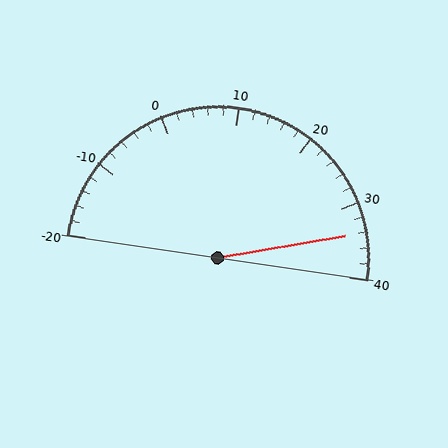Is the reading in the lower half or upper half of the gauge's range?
The reading is in the upper half of the range (-20 to 40).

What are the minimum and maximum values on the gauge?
The gauge ranges from -20 to 40.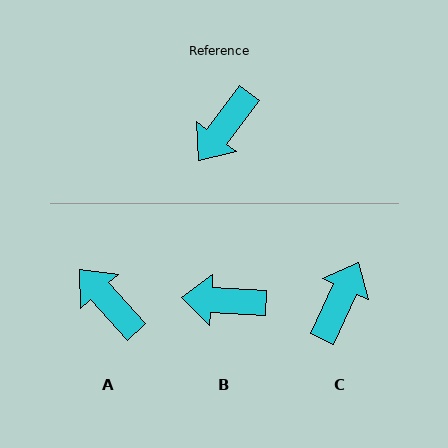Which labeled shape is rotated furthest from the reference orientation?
C, about 168 degrees away.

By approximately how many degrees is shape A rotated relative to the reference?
Approximately 100 degrees clockwise.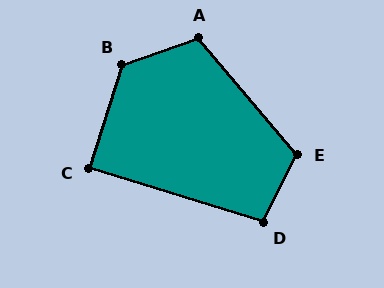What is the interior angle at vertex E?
Approximately 113 degrees (obtuse).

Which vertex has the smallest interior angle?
C, at approximately 89 degrees.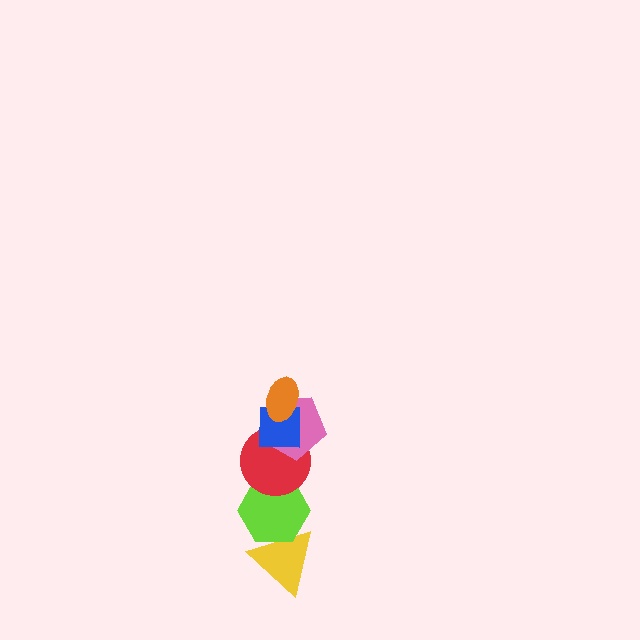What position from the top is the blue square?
The blue square is 2nd from the top.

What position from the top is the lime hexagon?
The lime hexagon is 5th from the top.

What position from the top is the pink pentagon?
The pink pentagon is 3rd from the top.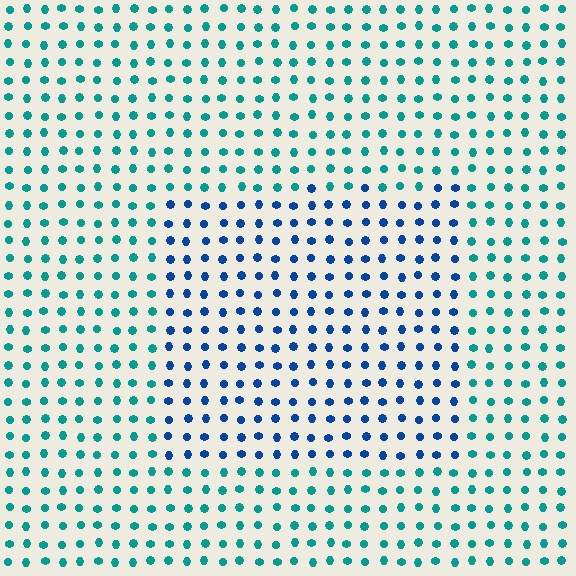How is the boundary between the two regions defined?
The boundary is defined purely by a slight shift in hue (about 41 degrees). Spacing, size, and orientation are identical on both sides.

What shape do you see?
I see a rectangle.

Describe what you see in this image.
The image is filled with small teal elements in a uniform arrangement. A rectangle-shaped region is visible where the elements are tinted to a slightly different hue, forming a subtle color boundary.